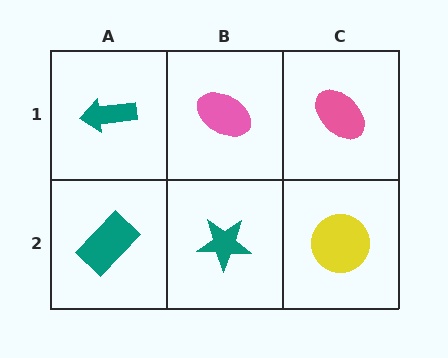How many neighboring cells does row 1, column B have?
3.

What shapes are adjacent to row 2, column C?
A pink ellipse (row 1, column C), a teal star (row 2, column B).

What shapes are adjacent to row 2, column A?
A teal arrow (row 1, column A), a teal star (row 2, column B).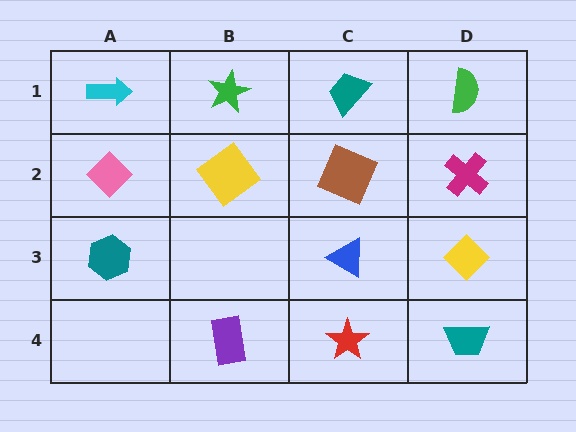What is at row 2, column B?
A yellow diamond.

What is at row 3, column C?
A blue triangle.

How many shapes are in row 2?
4 shapes.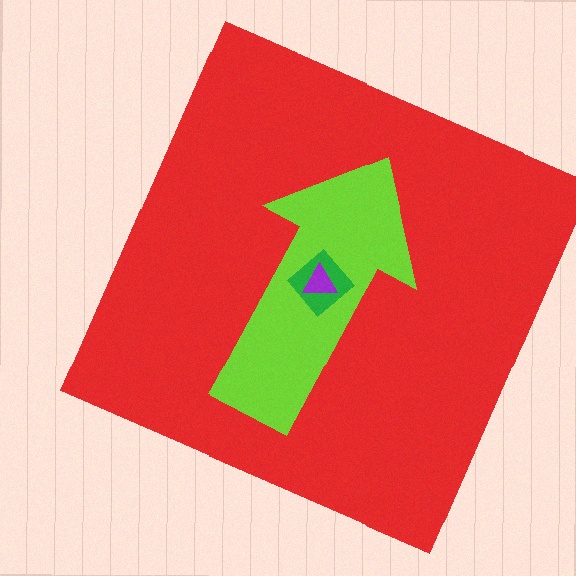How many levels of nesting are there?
4.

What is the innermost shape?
The purple triangle.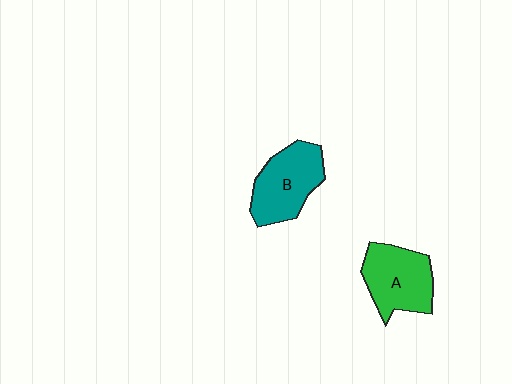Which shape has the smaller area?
Shape A (green).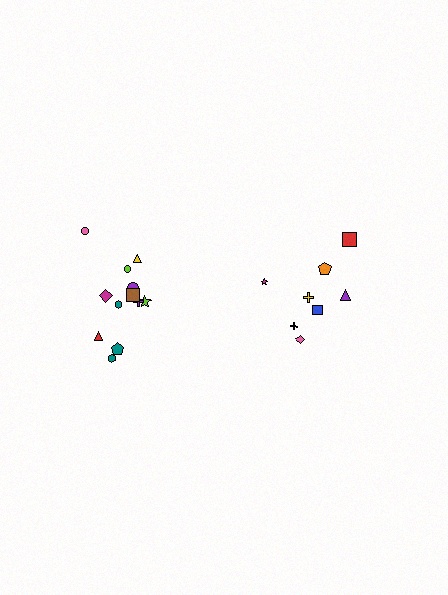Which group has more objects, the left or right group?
The left group.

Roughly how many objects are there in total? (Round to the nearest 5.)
Roughly 20 objects in total.